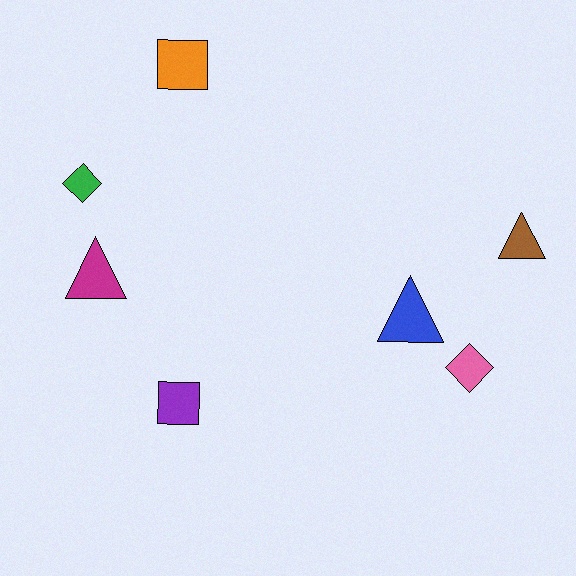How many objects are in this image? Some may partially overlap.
There are 7 objects.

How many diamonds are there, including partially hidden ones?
There are 2 diamonds.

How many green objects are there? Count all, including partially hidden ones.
There is 1 green object.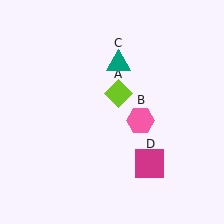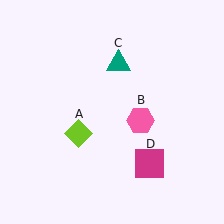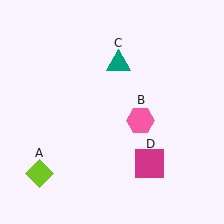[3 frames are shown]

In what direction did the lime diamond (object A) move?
The lime diamond (object A) moved down and to the left.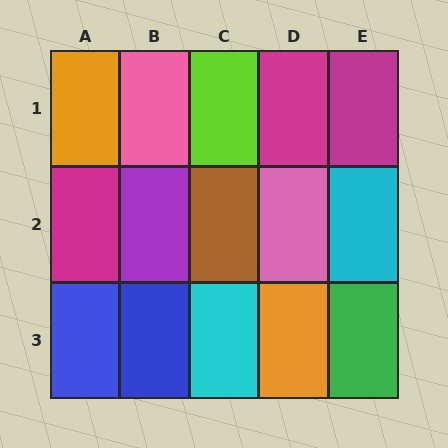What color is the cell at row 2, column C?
Brown.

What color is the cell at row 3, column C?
Cyan.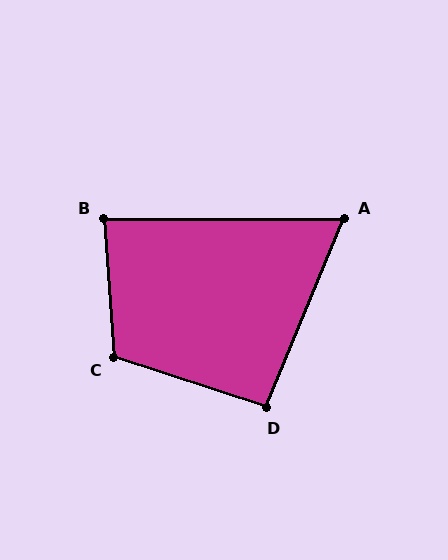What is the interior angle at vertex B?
Approximately 86 degrees (approximately right).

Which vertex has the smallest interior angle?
A, at approximately 68 degrees.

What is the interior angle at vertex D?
Approximately 94 degrees (approximately right).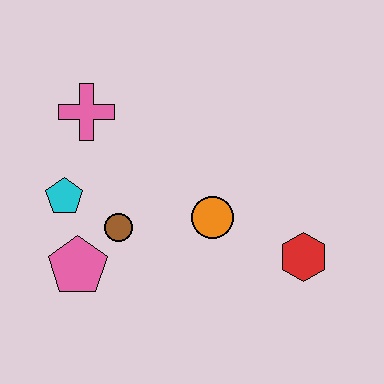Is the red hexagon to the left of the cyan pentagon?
No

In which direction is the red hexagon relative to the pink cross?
The red hexagon is to the right of the pink cross.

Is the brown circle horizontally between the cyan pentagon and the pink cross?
No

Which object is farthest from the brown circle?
The red hexagon is farthest from the brown circle.